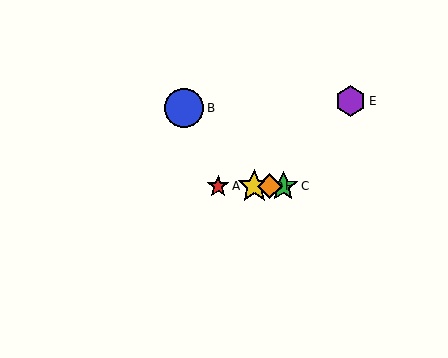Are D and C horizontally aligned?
Yes, both are at y≈186.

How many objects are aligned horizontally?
4 objects (A, C, D, F) are aligned horizontally.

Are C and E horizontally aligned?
No, C is at y≈186 and E is at y≈101.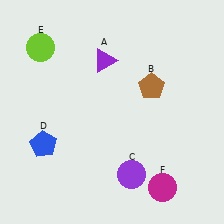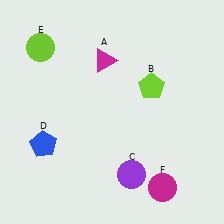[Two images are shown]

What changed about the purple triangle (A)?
In Image 1, A is purple. In Image 2, it changed to magenta.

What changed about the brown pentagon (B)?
In Image 1, B is brown. In Image 2, it changed to lime.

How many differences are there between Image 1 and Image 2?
There are 2 differences between the two images.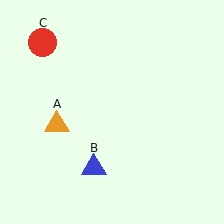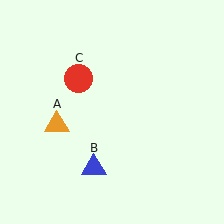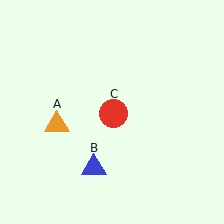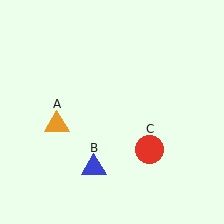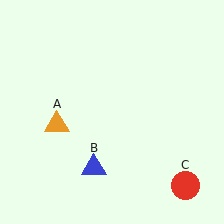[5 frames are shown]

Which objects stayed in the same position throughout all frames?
Orange triangle (object A) and blue triangle (object B) remained stationary.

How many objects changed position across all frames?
1 object changed position: red circle (object C).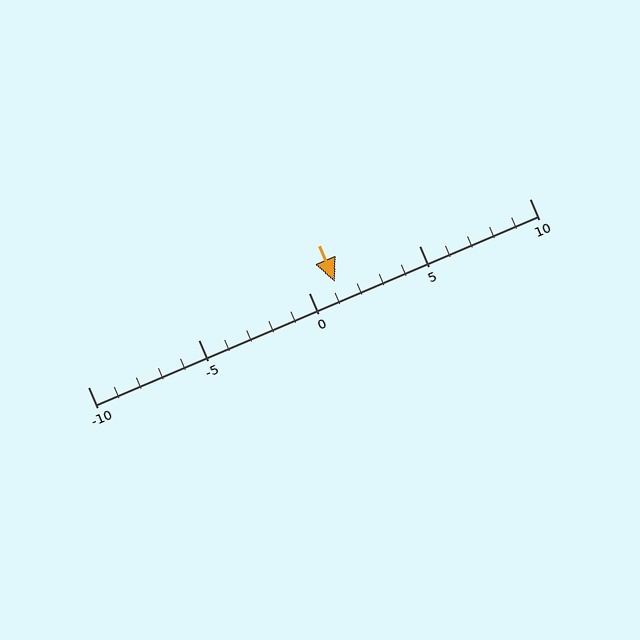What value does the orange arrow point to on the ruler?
The orange arrow points to approximately 1.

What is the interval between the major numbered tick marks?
The major tick marks are spaced 5 units apart.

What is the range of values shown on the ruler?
The ruler shows values from -10 to 10.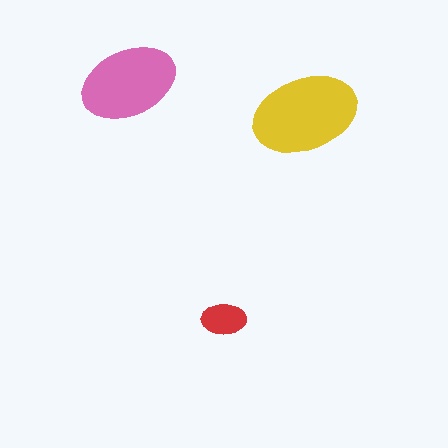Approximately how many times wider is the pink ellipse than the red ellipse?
About 2 times wider.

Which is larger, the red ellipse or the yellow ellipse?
The yellow one.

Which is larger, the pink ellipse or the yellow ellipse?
The yellow one.